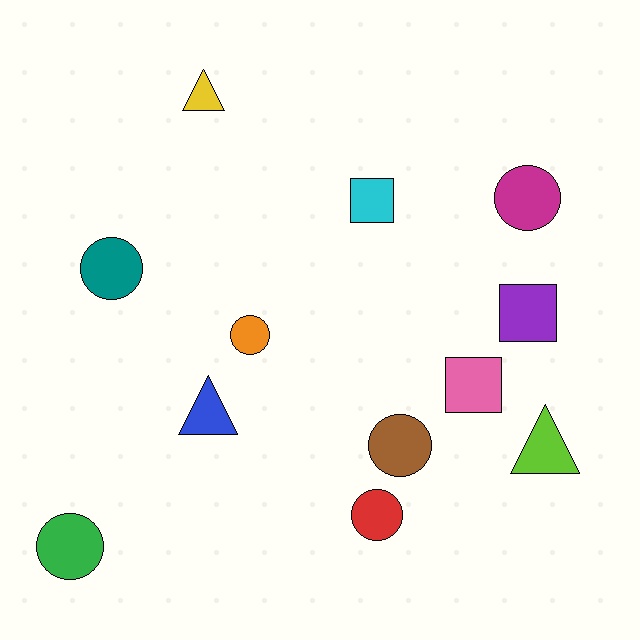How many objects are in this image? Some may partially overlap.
There are 12 objects.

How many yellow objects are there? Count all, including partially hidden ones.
There is 1 yellow object.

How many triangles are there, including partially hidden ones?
There are 3 triangles.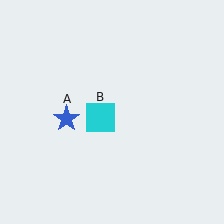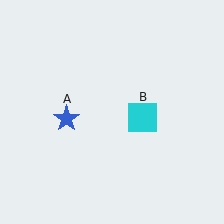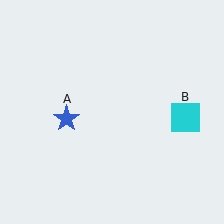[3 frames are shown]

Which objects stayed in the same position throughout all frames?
Blue star (object A) remained stationary.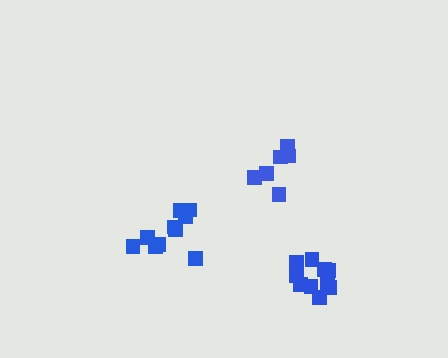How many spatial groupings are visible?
There are 3 spatial groupings.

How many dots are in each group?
Group 1: 6 dots, Group 2: 11 dots, Group 3: 10 dots (27 total).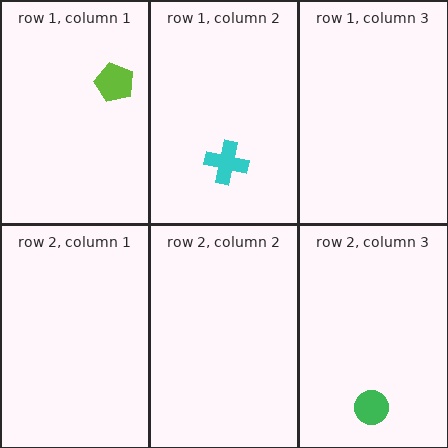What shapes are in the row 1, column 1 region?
The lime pentagon.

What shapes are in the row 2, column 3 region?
The green circle.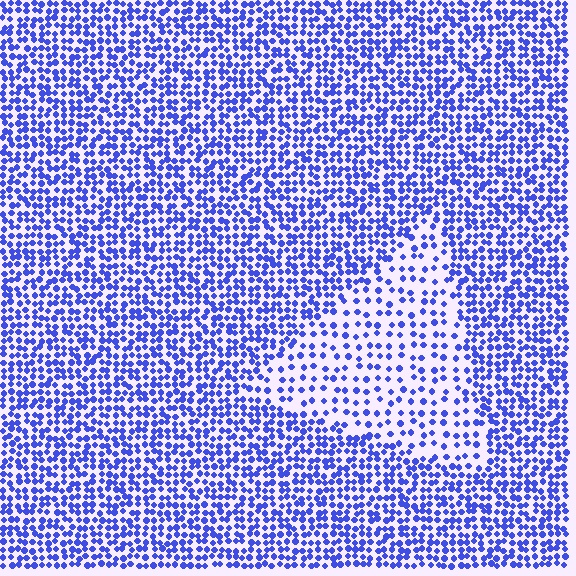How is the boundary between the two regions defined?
The boundary is defined by a change in element density (approximately 2.2x ratio). All elements are the same color, size, and shape.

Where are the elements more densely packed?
The elements are more densely packed outside the triangle boundary.